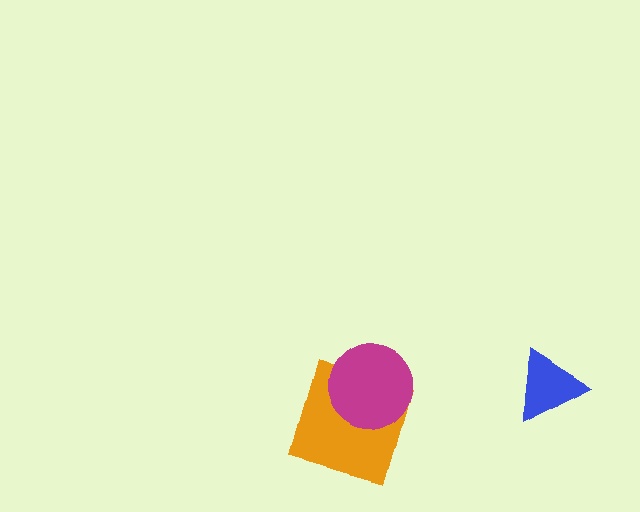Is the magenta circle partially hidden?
No, no other shape covers it.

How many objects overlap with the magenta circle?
1 object overlaps with the magenta circle.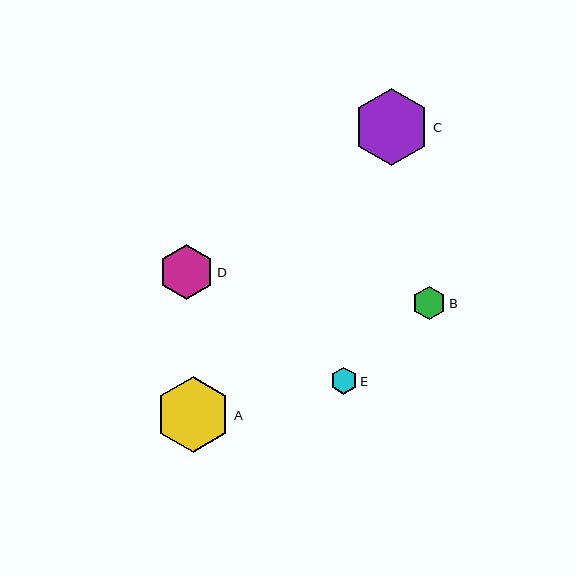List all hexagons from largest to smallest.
From largest to smallest: C, A, D, B, E.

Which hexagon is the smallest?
Hexagon E is the smallest with a size of approximately 27 pixels.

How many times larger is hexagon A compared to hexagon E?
Hexagon A is approximately 2.8 times the size of hexagon E.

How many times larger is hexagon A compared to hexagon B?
Hexagon A is approximately 2.3 times the size of hexagon B.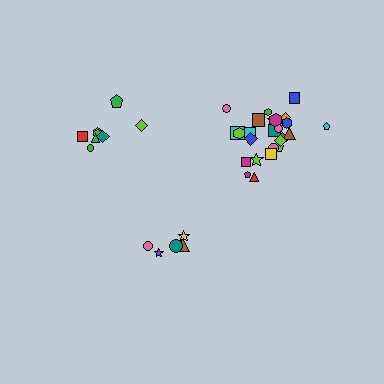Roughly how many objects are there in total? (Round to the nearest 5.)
Roughly 40 objects in total.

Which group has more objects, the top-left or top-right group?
The top-right group.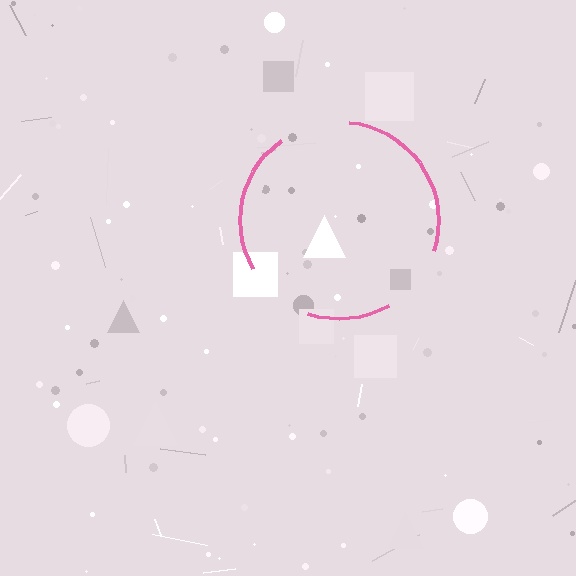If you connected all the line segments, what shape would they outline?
They would outline a circle.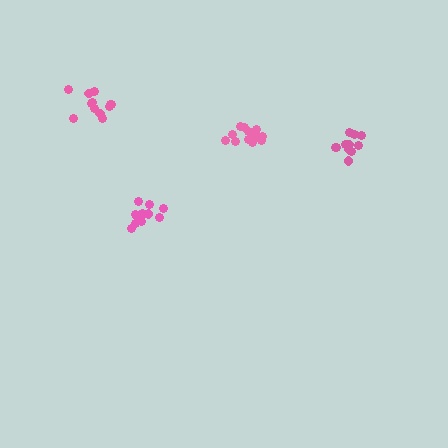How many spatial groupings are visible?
There are 4 spatial groupings.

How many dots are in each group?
Group 1: 12 dots, Group 2: 12 dots, Group 3: 11 dots, Group 4: 13 dots (48 total).